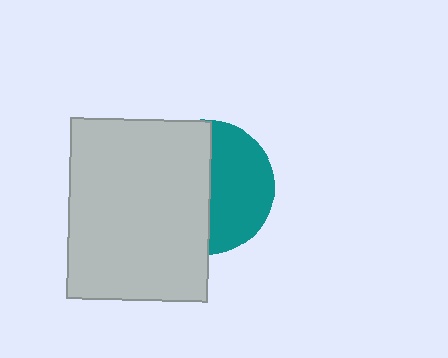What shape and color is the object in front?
The object in front is a light gray rectangle.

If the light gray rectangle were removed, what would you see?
You would see the complete teal circle.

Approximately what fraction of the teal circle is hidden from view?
Roughly 54% of the teal circle is hidden behind the light gray rectangle.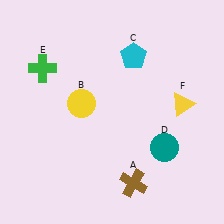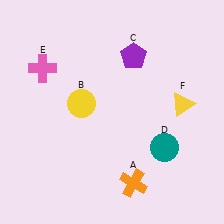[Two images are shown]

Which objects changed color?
A changed from brown to orange. C changed from cyan to purple. E changed from green to pink.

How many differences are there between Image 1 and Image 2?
There are 3 differences between the two images.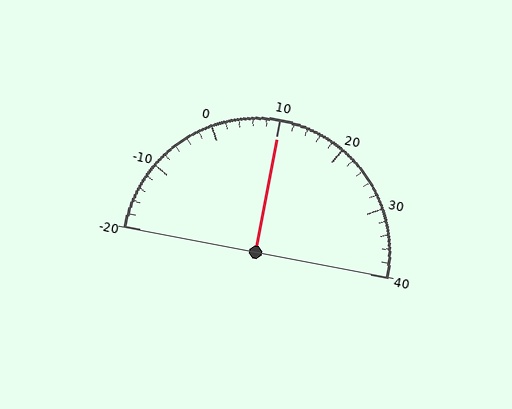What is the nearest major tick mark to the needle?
The nearest major tick mark is 10.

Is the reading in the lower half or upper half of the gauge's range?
The reading is in the upper half of the range (-20 to 40).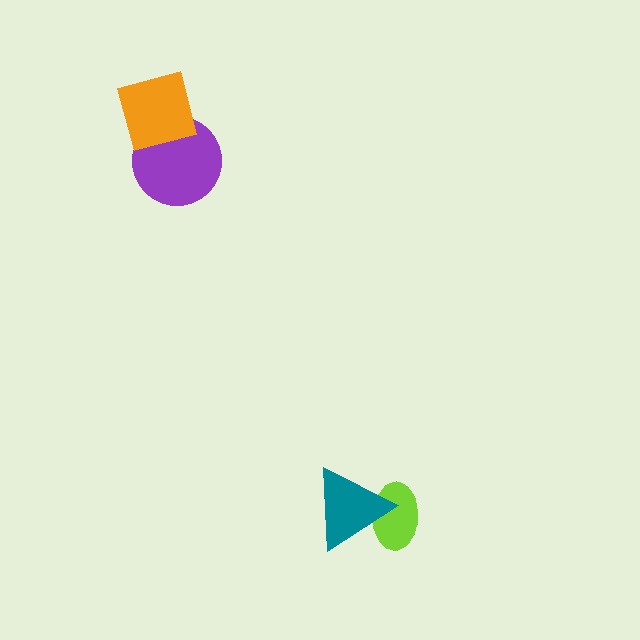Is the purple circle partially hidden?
Yes, it is partially covered by another shape.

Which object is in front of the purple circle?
The orange square is in front of the purple circle.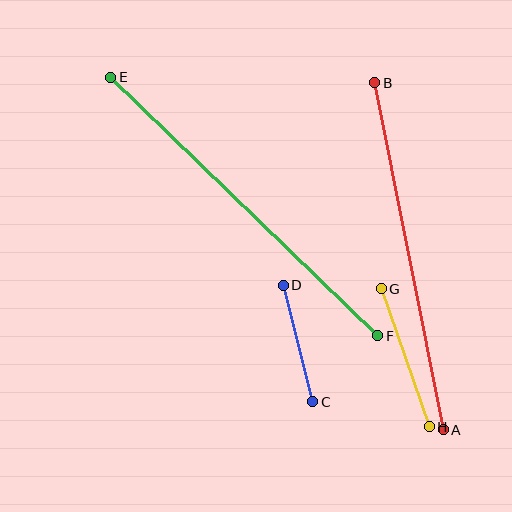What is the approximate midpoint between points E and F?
The midpoint is at approximately (244, 206) pixels.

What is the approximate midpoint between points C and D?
The midpoint is at approximately (298, 344) pixels.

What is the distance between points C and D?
The distance is approximately 120 pixels.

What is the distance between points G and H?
The distance is approximately 146 pixels.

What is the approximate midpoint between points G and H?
The midpoint is at approximately (405, 358) pixels.